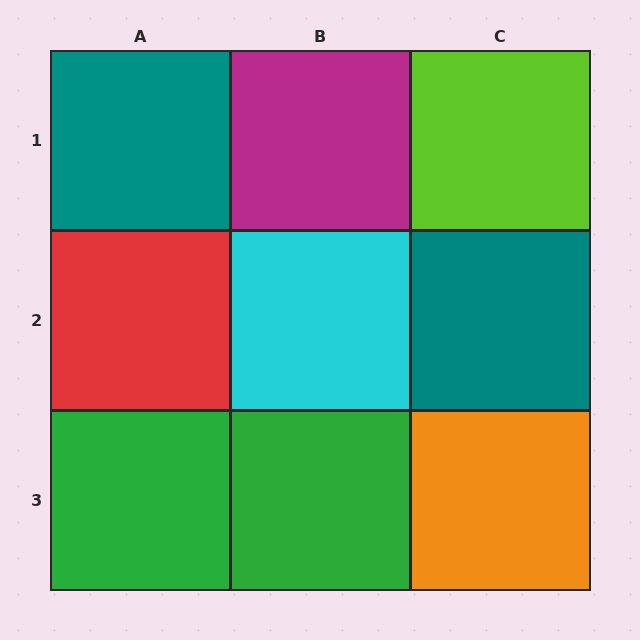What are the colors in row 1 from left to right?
Teal, magenta, lime.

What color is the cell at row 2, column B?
Cyan.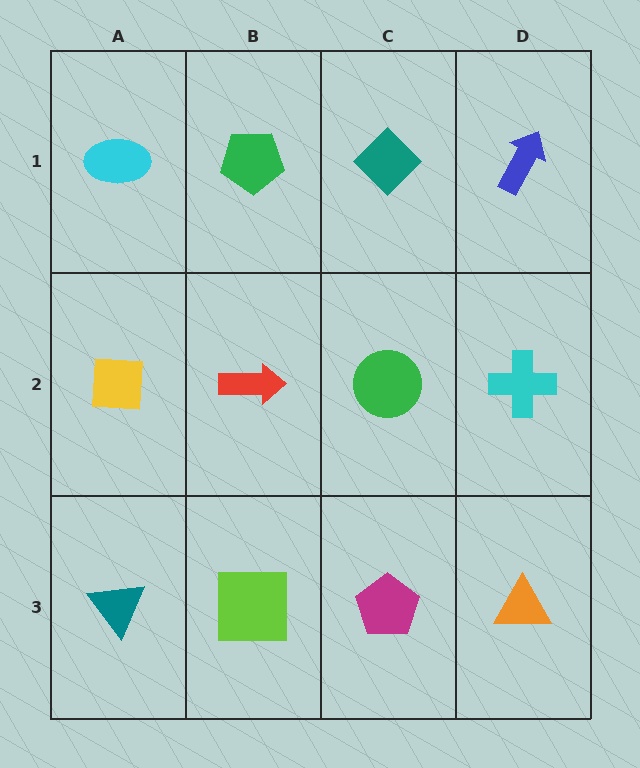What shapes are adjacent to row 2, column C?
A teal diamond (row 1, column C), a magenta pentagon (row 3, column C), a red arrow (row 2, column B), a cyan cross (row 2, column D).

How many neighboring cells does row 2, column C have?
4.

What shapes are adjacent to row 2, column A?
A cyan ellipse (row 1, column A), a teal triangle (row 3, column A), a red arrow (row 2, column B).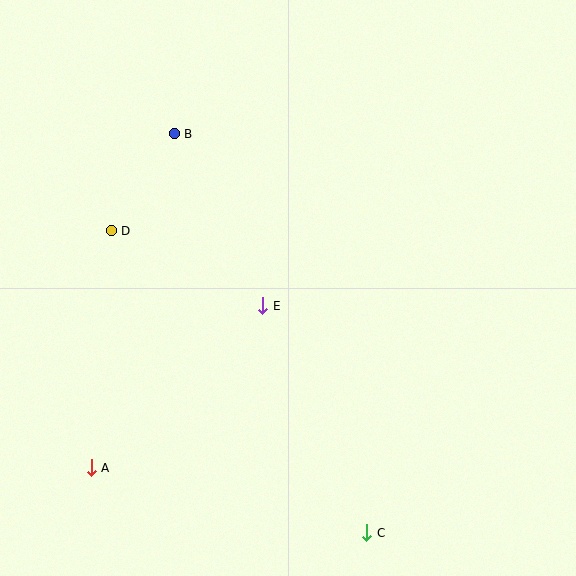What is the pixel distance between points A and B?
The distance between A and B is 344 pixels.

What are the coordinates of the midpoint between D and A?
The midpoint between D and A is at (101, 349).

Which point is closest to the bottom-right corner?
Point C is closest to the bottom-right corner.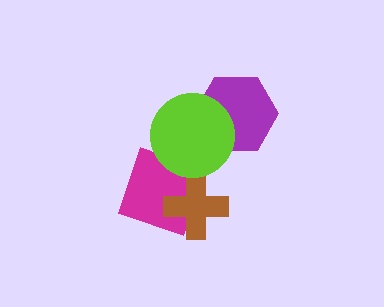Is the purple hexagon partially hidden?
Yes, it is partially covered by another shape.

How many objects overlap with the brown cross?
1 object overlaps with the brown cross.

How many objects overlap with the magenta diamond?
2 objects overlap with the magenta diamond.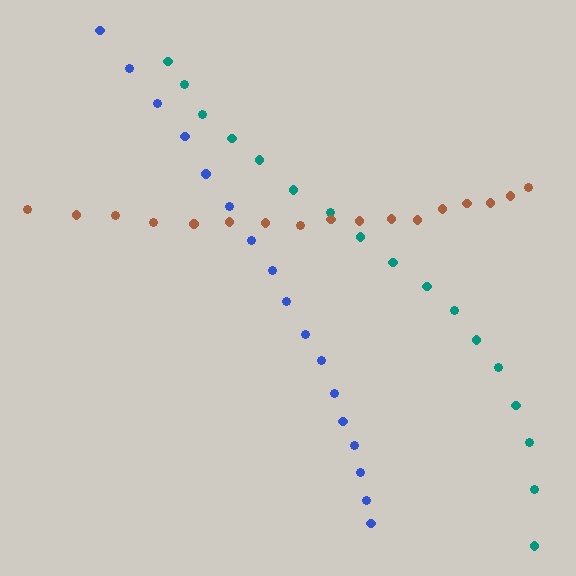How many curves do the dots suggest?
There are 3 distinct paths.